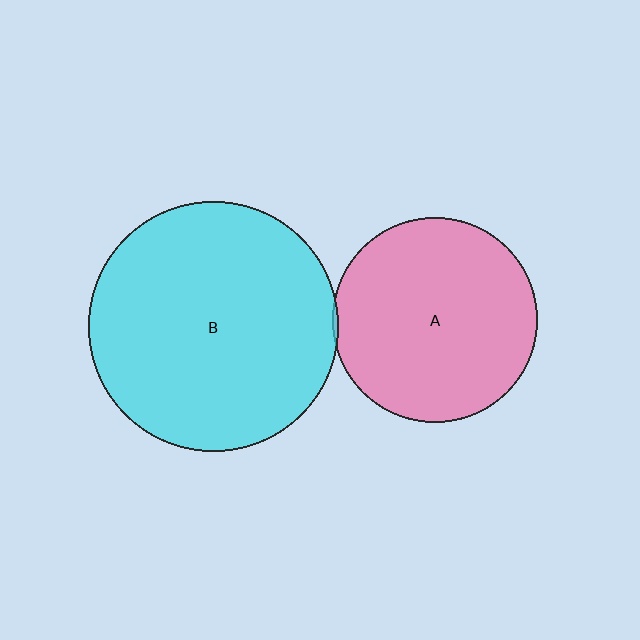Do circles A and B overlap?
Yes.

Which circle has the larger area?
Circle B (cyan).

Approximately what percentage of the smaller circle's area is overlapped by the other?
Approximately 5%.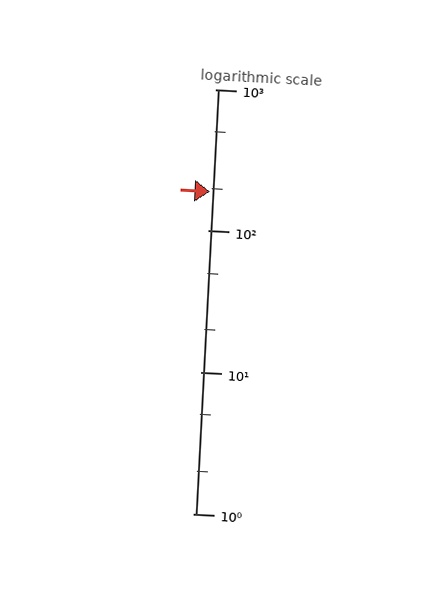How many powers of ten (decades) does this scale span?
The scale spans 3 decades, from 1 to 1000.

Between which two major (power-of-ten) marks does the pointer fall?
The pointer is between 100 and 1000.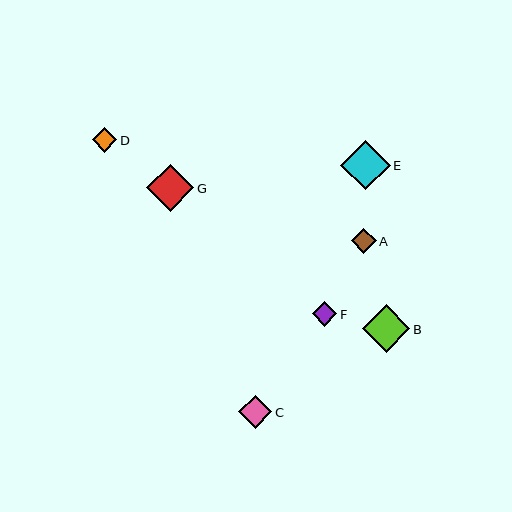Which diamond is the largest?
Diamond E is the largest with a size of approximately 49 pixels.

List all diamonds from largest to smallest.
From largest to smallest: E, B, G, C, A, D, F.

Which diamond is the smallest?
Diamond F is the smallest with a size of approximately 24 pixels.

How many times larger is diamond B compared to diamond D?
Diamond B is approximately 1.9 times the size of diamond D.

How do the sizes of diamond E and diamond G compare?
Diamond E and diamond G are approximately the same size.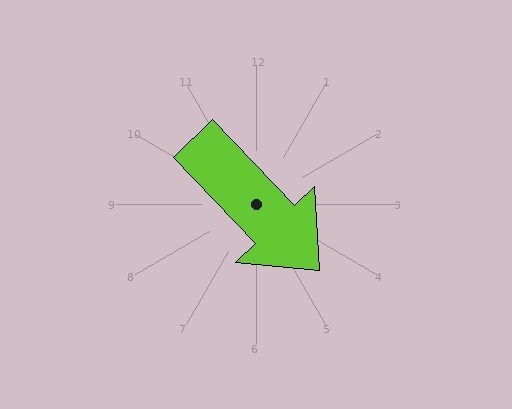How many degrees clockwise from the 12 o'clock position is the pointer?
Approximately 136 degrees.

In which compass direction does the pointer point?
Southeast.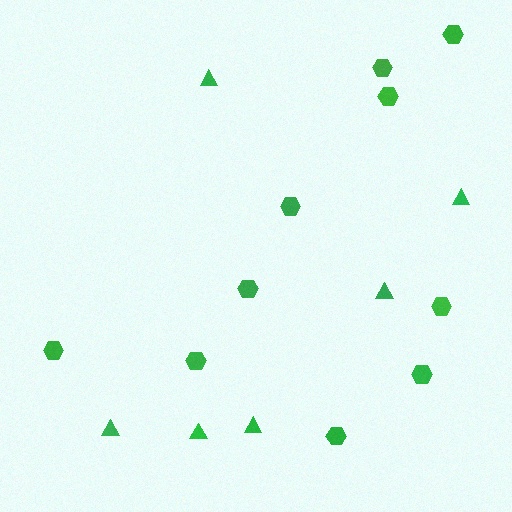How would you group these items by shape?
There are 2 groups: one group of triangles (6) and one group of hexagons (10).